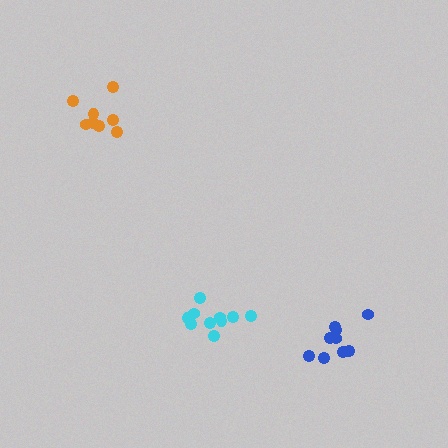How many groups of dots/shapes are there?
There are 3 groups.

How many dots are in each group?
Group 1: 10 dots, Group 2: 8 dots, Group 3: 9 dots (27 total).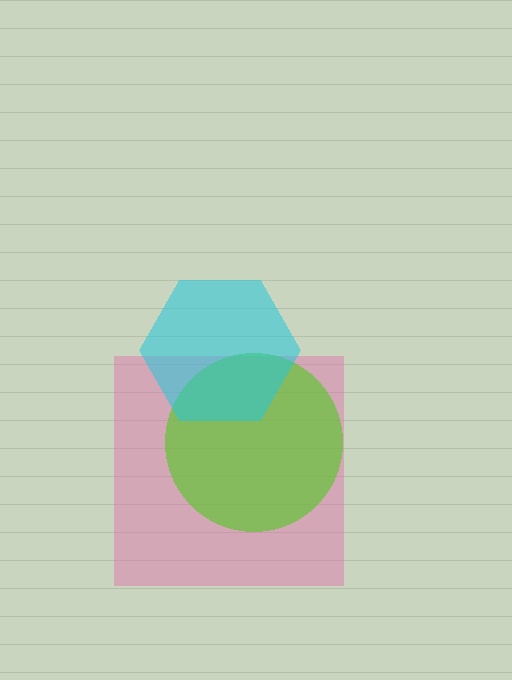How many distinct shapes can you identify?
There are 3 distinct shapes: a pink square, a lime circle, a cyan hexagon.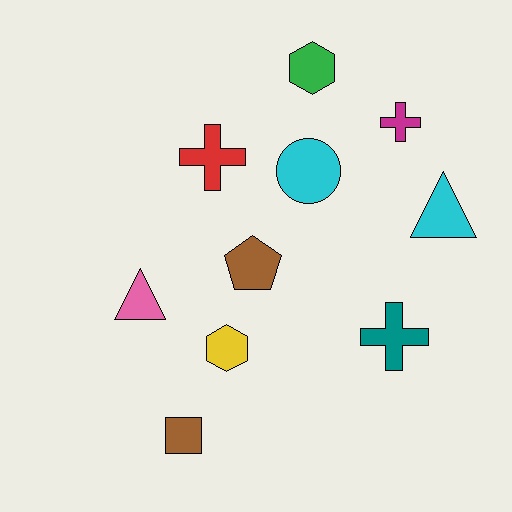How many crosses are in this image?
There are 3 crosses.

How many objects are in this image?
There are 10 objects.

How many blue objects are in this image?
There are no blue objects.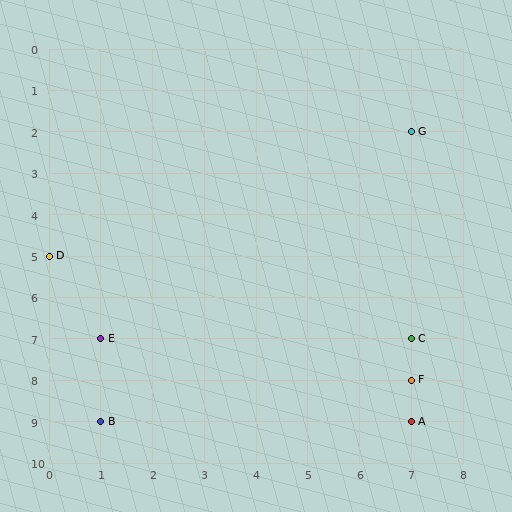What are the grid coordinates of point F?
Point F is at grid coordinates (7, 8).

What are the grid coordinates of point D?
Point D is at grid coordinates (0, 5).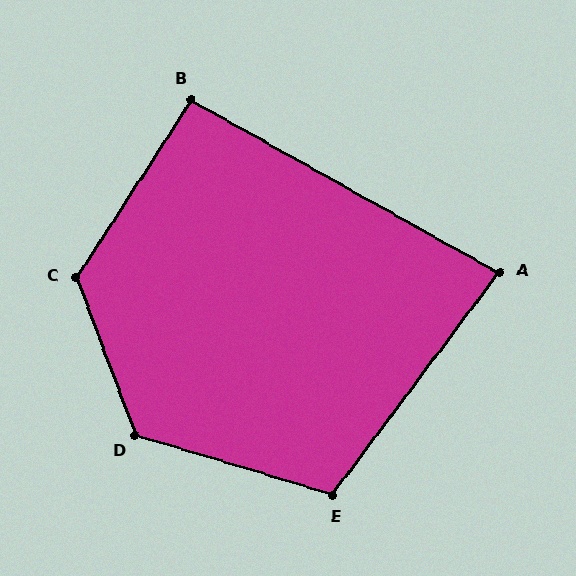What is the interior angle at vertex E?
Approximately 110 degrees (obtuse).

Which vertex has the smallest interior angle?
A, at approximately 82 degrees.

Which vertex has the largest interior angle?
D, at approximately 128 degrees.